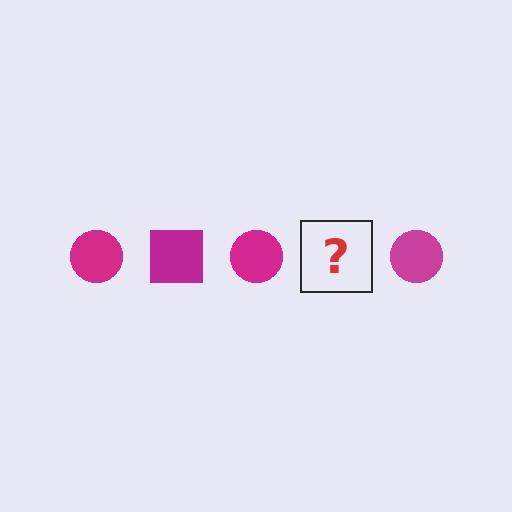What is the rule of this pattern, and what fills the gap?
The rule is that the pattern cycles through circle, square shapes in magenta. The gap should be filled with a magenta square.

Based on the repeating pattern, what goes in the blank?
The blank should be a magenta square.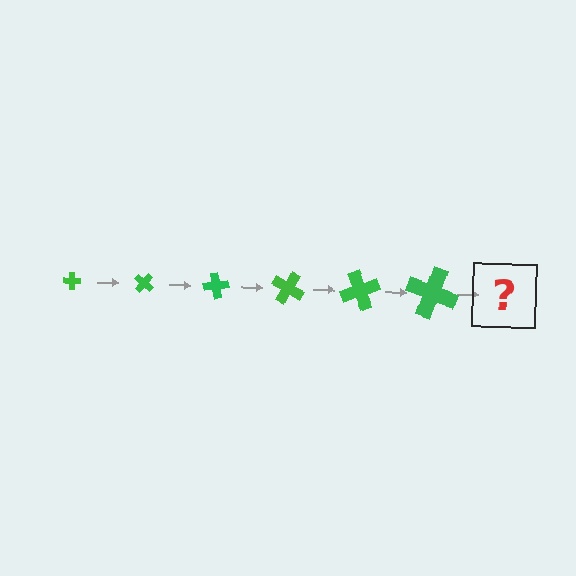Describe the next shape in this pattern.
It should be a cross, larger than the previous one and rotated 240 degrees from the start.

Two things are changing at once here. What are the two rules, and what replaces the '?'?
The two rules are that the cross grows larger each step and it rotates 40 degrees each step. The '?' should be a cross, larger than the previous one and rotated 240 degrees from the start.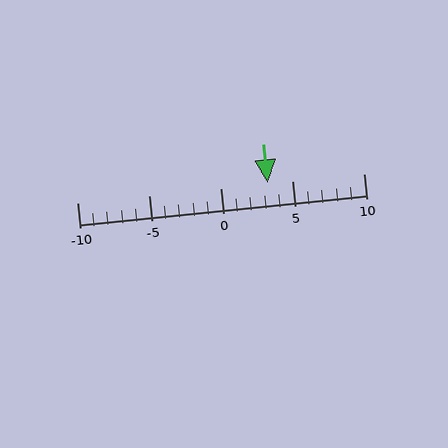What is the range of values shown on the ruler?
The ruler shows values from -10 to 10.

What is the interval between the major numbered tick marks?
The major tick marks are spaced 5 units apart.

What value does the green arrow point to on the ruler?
The green arrow points to approximately 3.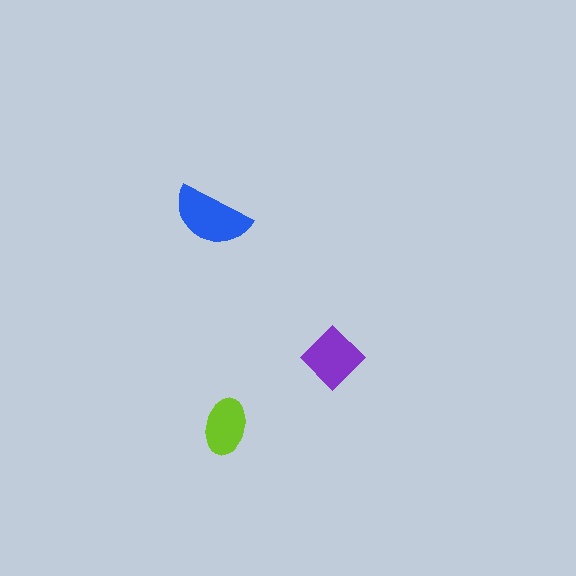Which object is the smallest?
The lime ellipse.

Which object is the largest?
The blue semicircle.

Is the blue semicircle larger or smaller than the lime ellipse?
Larger.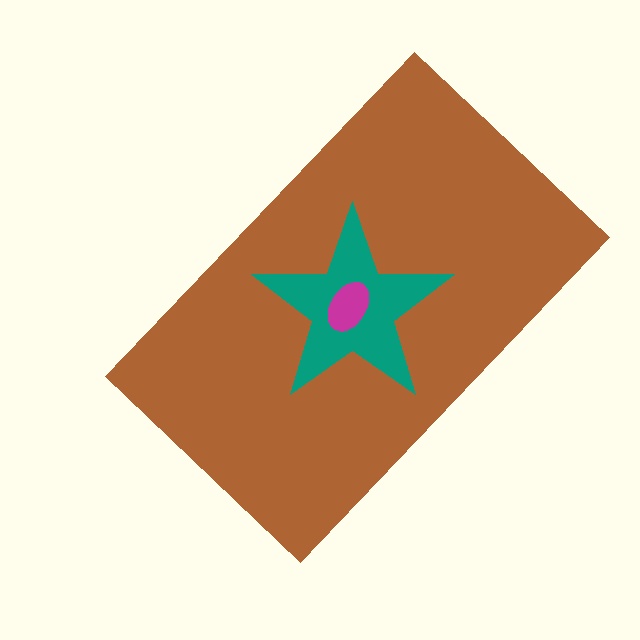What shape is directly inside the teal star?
The magenta ellipse.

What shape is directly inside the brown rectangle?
The teal star.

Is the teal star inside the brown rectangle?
Yes.